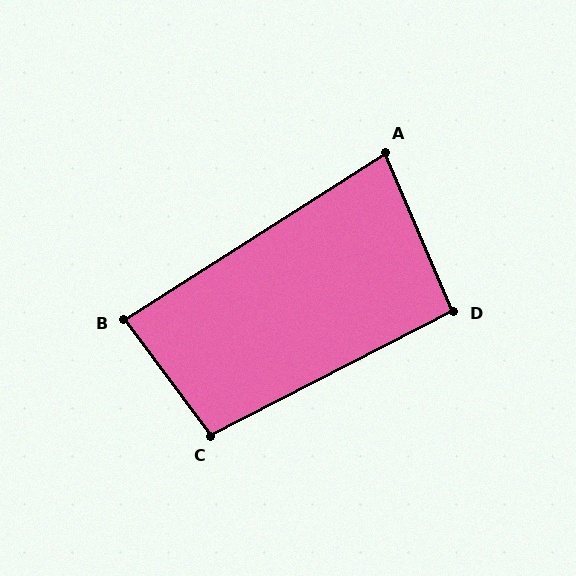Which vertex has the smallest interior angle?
A, at approximately 81 degrees.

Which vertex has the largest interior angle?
C, at approximately 99 degrees.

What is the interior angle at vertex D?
Approximately 94 degrees (approximately right).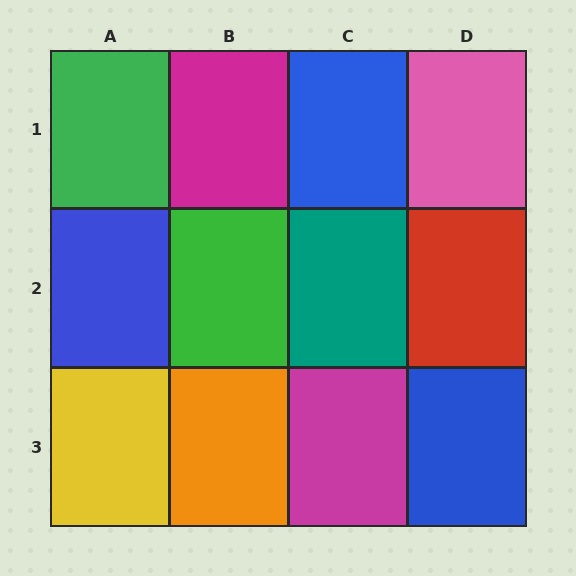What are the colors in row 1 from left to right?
Green, magenta, blue, pink.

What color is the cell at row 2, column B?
Green.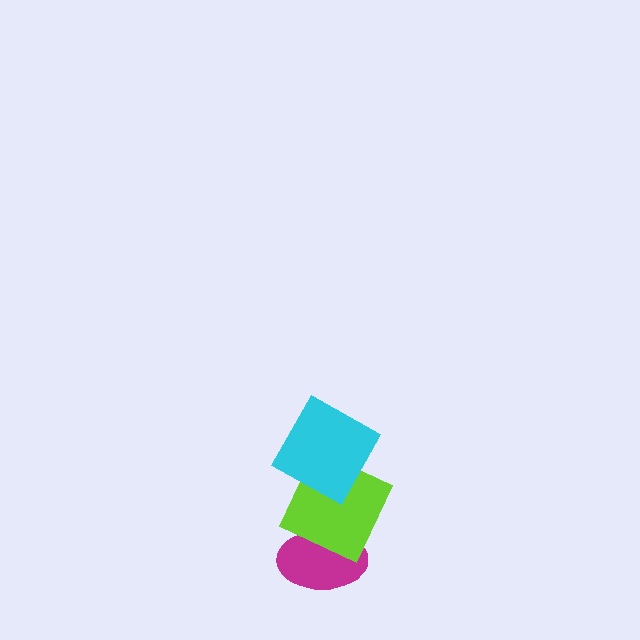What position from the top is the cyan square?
The cyan square is 1st from the top.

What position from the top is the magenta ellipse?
The magenta ellipse is 3rd from the top.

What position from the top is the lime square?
The lime square is 2nd from the top.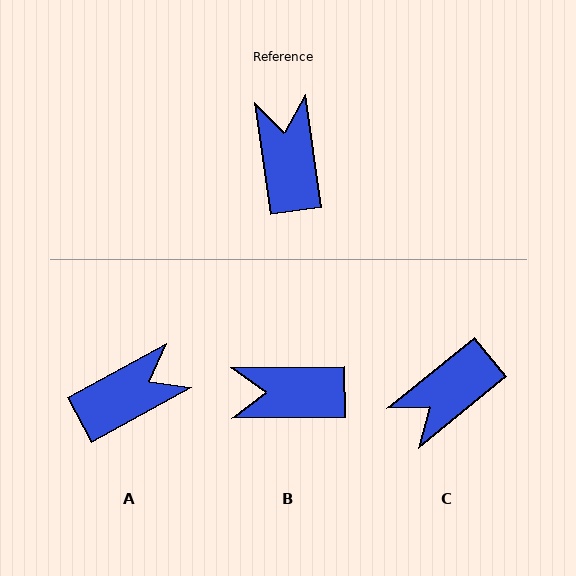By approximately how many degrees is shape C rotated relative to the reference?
Approximately 121 degrees counter-clockwise.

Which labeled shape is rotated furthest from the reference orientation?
C, about 121 degrees away.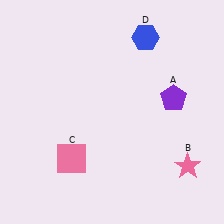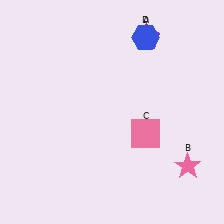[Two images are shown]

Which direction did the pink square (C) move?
The pink square (C) moved right.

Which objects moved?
The objects that moved are: the purple pentagon (A), the pink square (C).